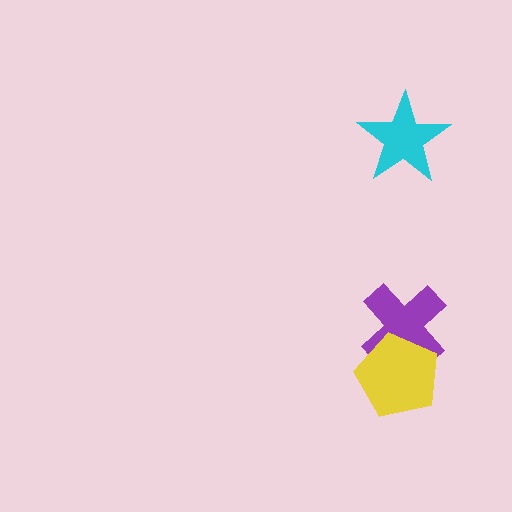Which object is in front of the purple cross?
The yellow pentagon is in front of the purple cross.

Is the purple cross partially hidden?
Yes, it is partially covered by another shape.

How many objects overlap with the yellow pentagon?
1 object overlaps with the yellow pentagon.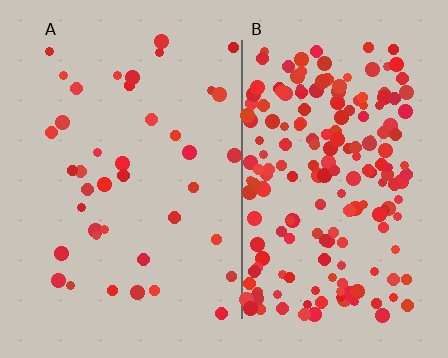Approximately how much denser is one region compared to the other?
Approximately 4.7× — region B over region A.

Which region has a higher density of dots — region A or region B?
B (the right).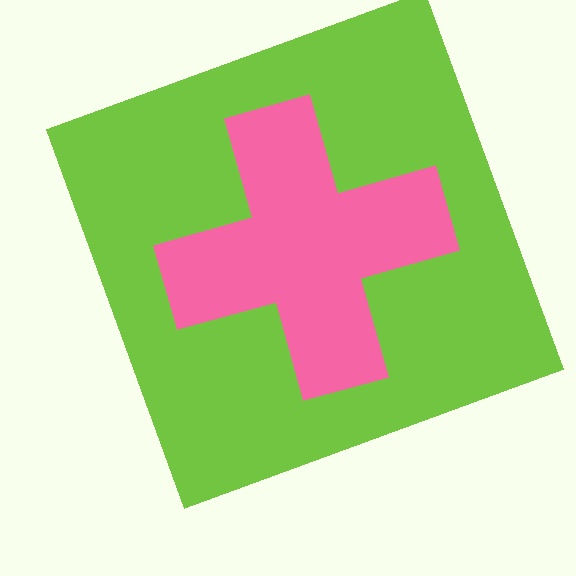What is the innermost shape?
The pink cross.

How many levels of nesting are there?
2.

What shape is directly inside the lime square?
The pink cross.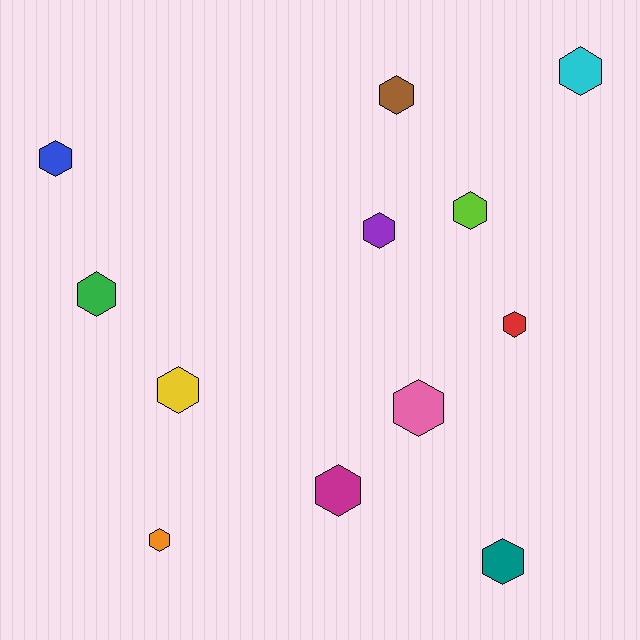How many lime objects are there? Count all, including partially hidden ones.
There is 1 lime object.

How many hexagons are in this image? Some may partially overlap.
There are 12 hexagons.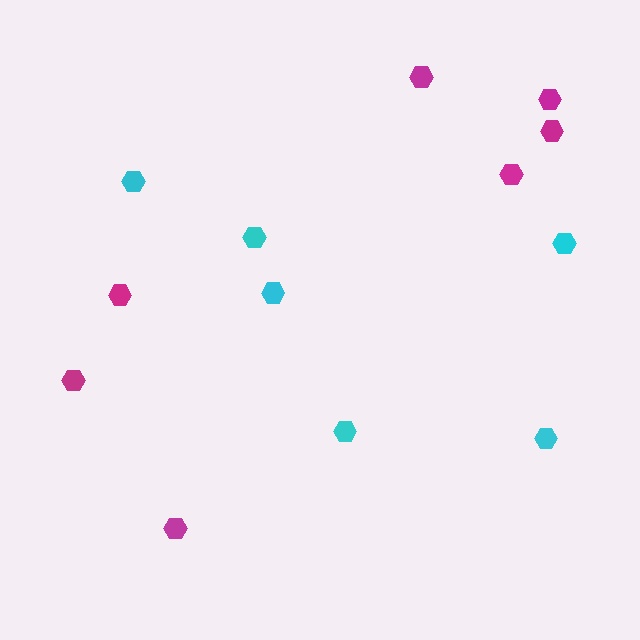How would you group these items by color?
There are 2 groups: one group of magenta hexagons (7) and one group of cyan hexagons (6).